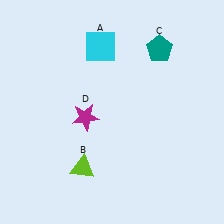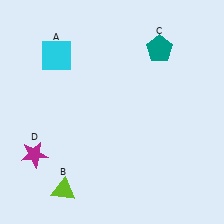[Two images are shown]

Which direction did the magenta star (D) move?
The magenta star (D) moved left.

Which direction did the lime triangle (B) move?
The lime triangle (B) moved down.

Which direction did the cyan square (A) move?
The cyan square (A) moved left.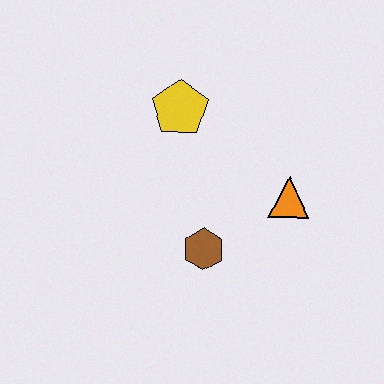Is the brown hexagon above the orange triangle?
No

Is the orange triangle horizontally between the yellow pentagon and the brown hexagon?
No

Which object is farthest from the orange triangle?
The yellow pentagon is farthest from the orange triangle.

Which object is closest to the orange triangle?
The brown hexagon is closest to the orange triangle.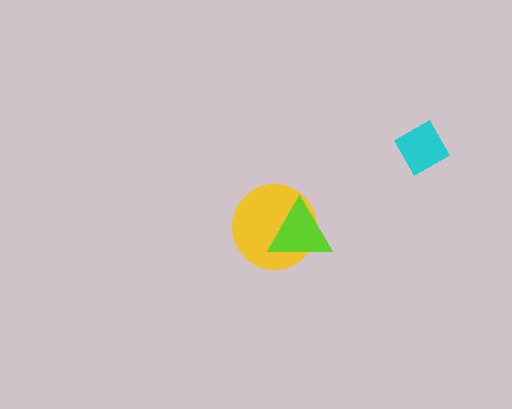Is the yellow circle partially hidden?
Yes, it is partially covered by another shape.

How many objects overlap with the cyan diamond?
0 objects overlap with the cyan diamond.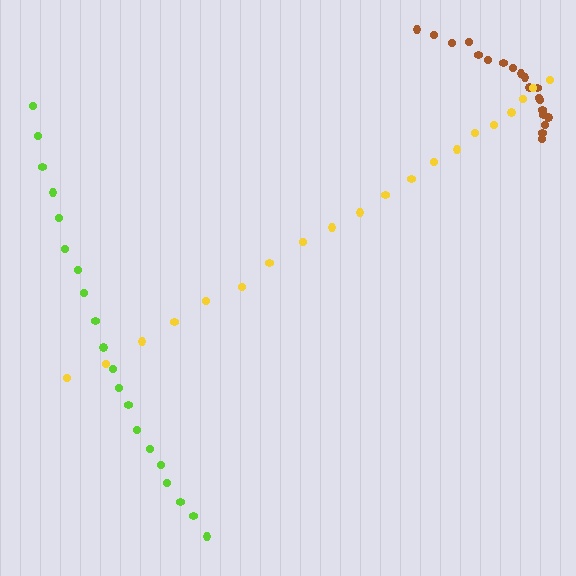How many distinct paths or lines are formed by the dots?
There are 3 distinct paths.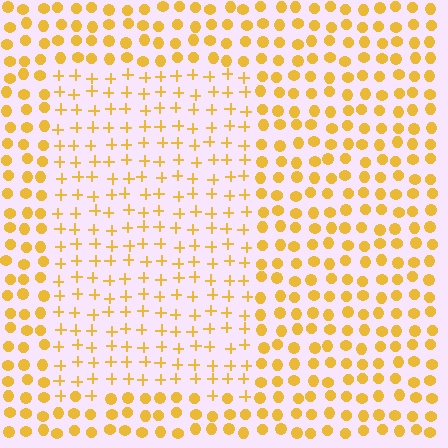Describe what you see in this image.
The image is filled with small yellow elements arranged in a uniform grid. A rectangle-shaped region contains plus signs, while the surrounding area contains circles. The boundary is defined purely by the change in element shape.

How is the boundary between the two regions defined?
The boundary is defined by a change in element shape: plus signs inside vs. circles outside. All elements share the same color and spacing.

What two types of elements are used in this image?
The image uses plus signs inside the rectangle region and circles outside it.